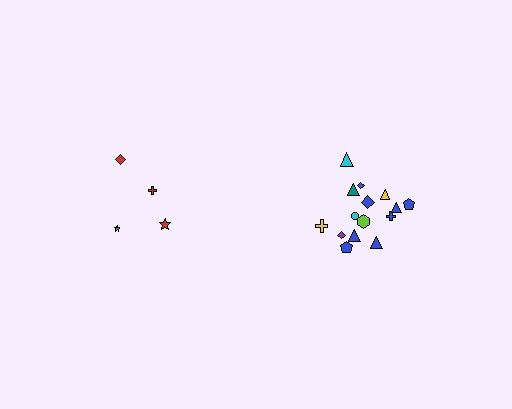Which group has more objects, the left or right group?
The right group.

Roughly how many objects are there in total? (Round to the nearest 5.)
Roughly 20 objects in total.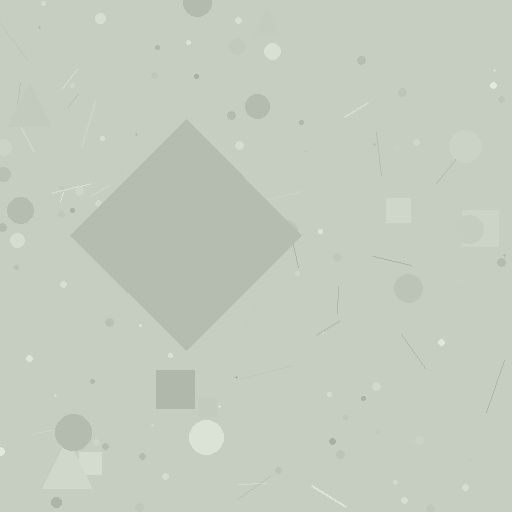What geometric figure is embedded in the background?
A diamond is embedded in the background.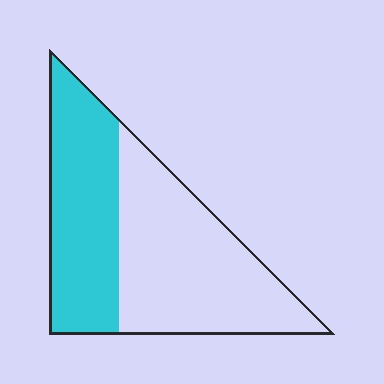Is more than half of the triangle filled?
No.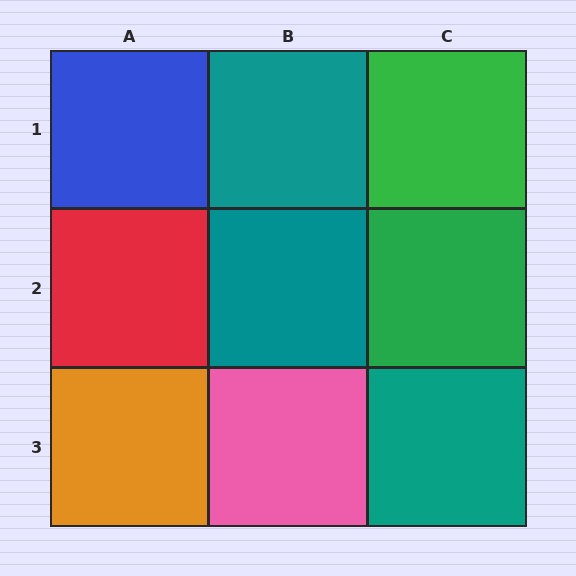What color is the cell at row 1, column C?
Green.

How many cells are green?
2 cells are green.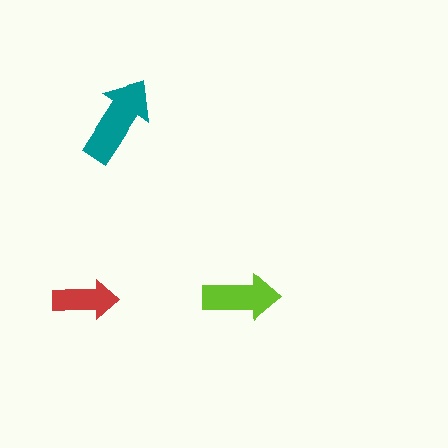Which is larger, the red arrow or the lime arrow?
The lime one.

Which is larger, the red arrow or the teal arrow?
The teal one.